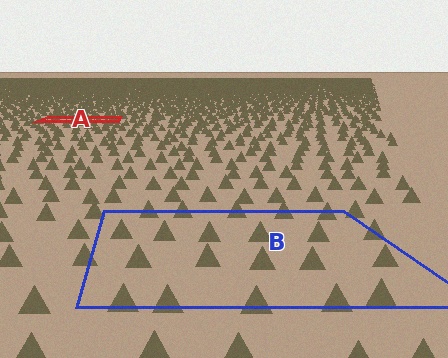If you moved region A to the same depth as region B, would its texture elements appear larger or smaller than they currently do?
They would appear larger. At a closer depth, the same texture elements are projected at a bigger on-screen size.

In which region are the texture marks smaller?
The texture marks are smaller in region A, because it is farther away.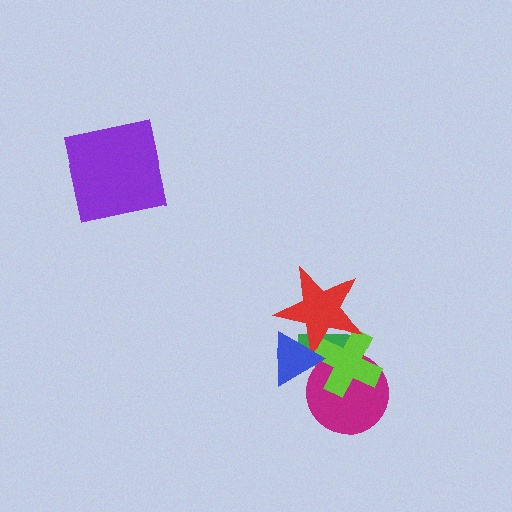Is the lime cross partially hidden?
Yes, it is partially covered by another shape.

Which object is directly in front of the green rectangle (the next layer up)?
The magenta circle is directly in front of the green rectangle.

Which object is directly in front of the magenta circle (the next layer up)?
The lime cross is directly in front of the magenta circle.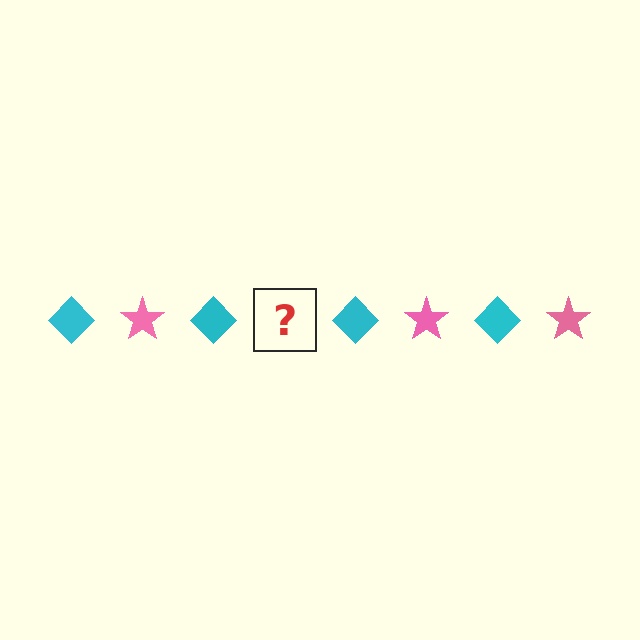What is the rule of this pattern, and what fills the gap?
The rule is that the pattern alternates between cyan diamond and pink star. The gap should be filled with a pink star.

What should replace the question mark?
The question mark should be replaced with a pink star.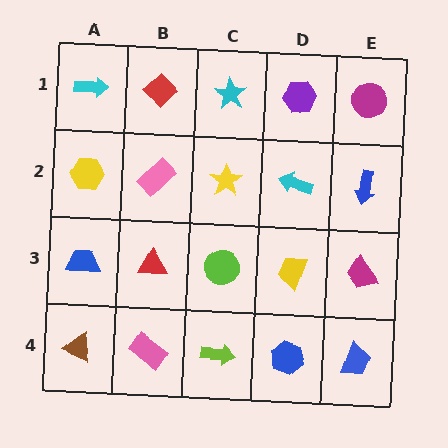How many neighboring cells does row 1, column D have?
3.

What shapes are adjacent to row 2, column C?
A cyan star (row 1, column C), a lime circle (row 3, column C), a pink rectangle (row 2, column B), a cyan arrow (row 2, column D).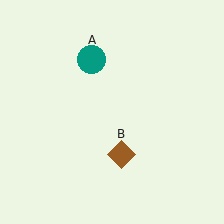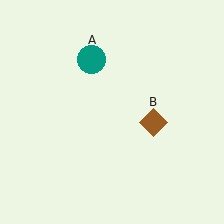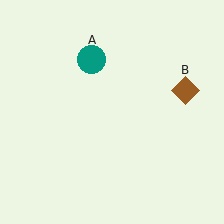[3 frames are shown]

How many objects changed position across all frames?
1 object changed position: brown diamond (object B).